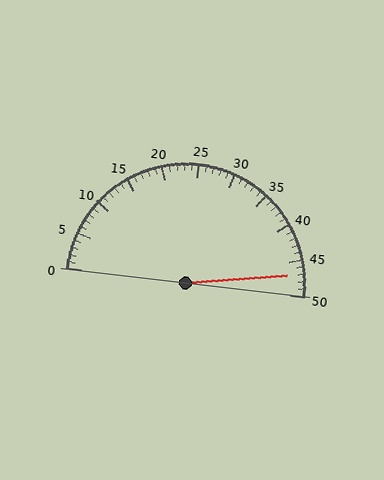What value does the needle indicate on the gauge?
The needle indicates approximately 47.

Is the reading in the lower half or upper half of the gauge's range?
The reading is in the upper half of the range (0 to 50).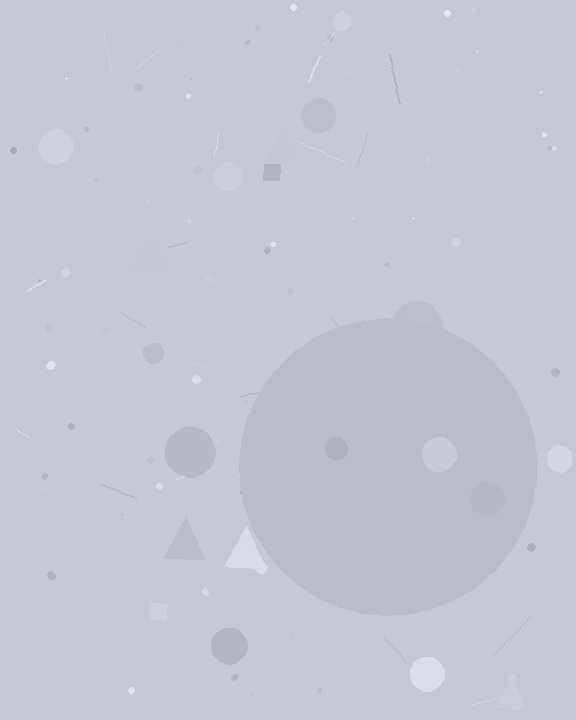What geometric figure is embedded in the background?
A circle is embedded in the background.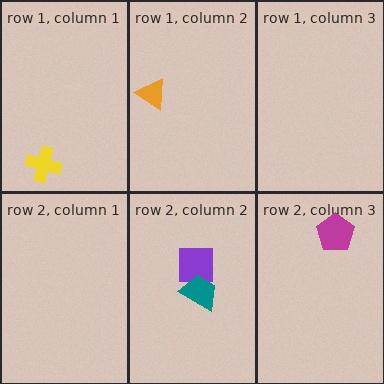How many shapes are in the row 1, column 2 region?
1.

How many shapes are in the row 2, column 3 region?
1.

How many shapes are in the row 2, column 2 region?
2.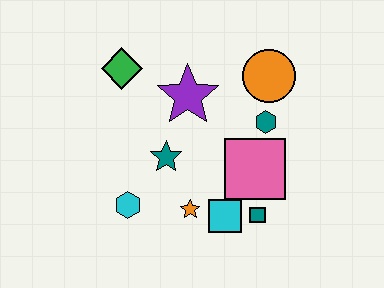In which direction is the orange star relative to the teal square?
The orange star is to the left of the teal square.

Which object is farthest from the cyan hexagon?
The orange circle is farthest from the cyan hexagon.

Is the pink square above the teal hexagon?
No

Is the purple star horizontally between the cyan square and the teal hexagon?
No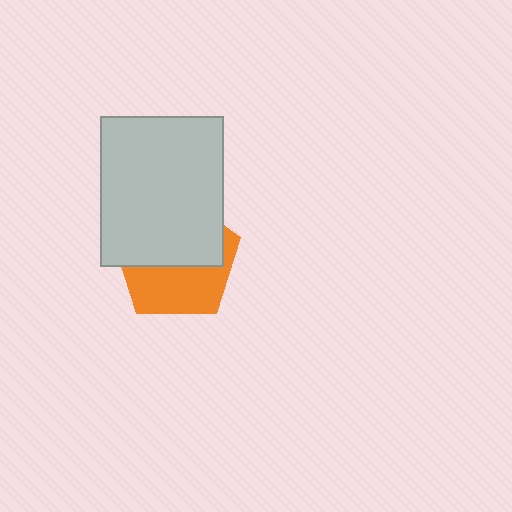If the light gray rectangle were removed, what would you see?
You would see the complete orange pentagon.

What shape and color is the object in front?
The object in front is a light gray rectangle.